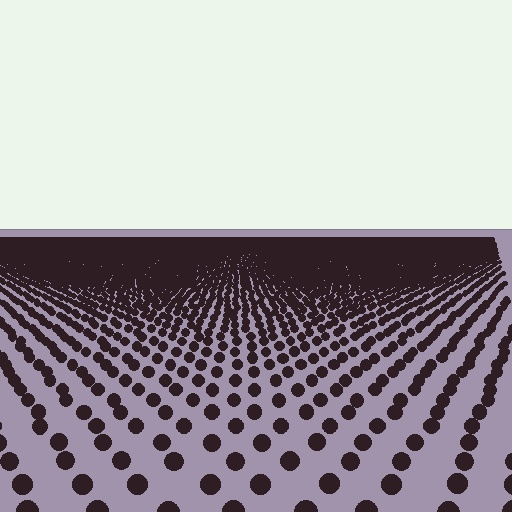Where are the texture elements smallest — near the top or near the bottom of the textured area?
Near the top.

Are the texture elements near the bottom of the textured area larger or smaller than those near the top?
Larger. Near the bottom, elements are closer to the viewer and appear at a bigger on-screen size.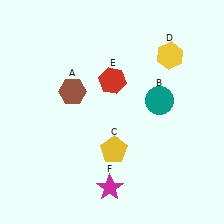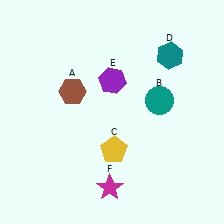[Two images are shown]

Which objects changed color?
D changed from yellow to teal. E changed from red to purple.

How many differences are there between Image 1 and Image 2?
There are 2 differences between the two images.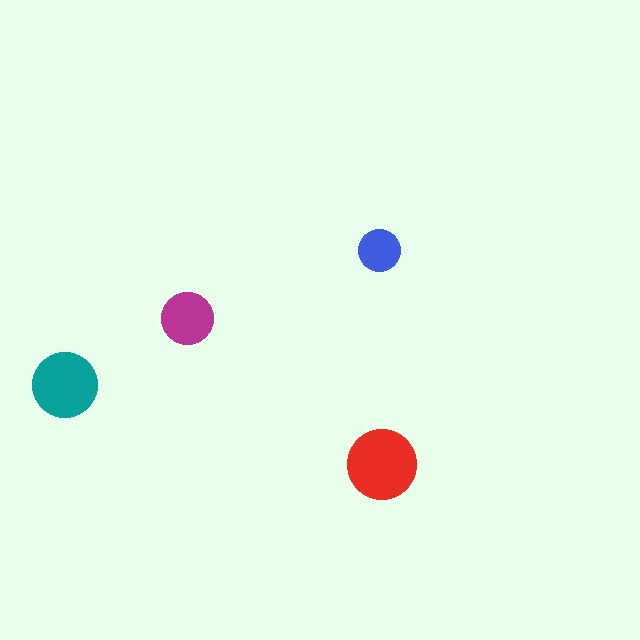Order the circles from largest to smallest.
the red one, the teal one, the magenta one, the blue one.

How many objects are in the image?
There are 4 objects in the image.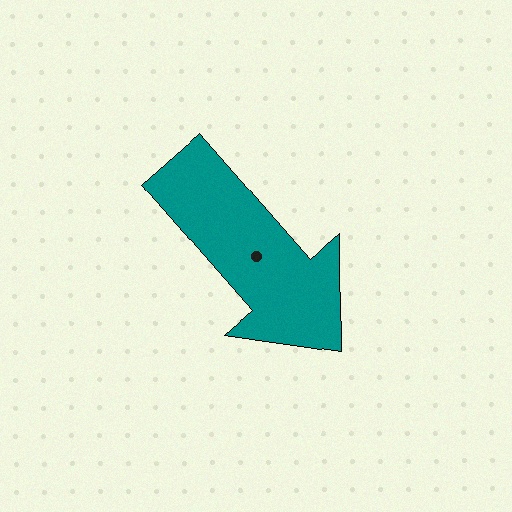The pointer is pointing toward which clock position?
Roughly 5 o'clock.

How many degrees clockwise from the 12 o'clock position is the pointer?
Approximately 139 degrees.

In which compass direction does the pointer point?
Southeast.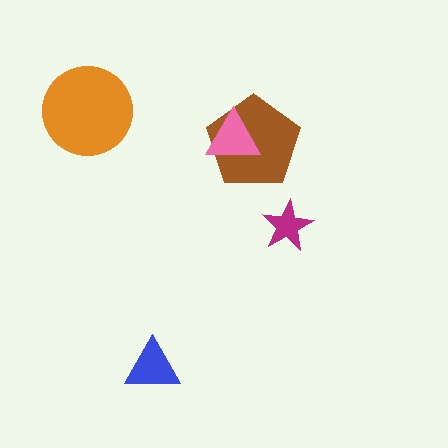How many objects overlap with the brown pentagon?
1 object overlaps with the brown pentagon.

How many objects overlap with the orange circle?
0 objects overlap with the orange circle.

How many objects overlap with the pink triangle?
1 object overlaps with the pink triangle.